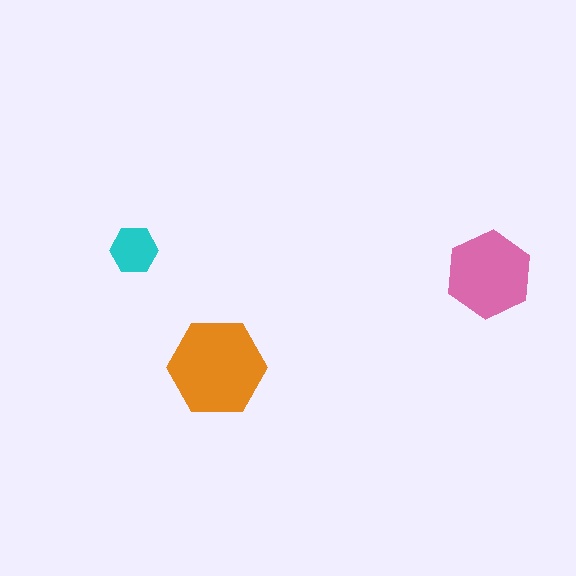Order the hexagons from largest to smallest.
the orange one, the pink one, the cyan one.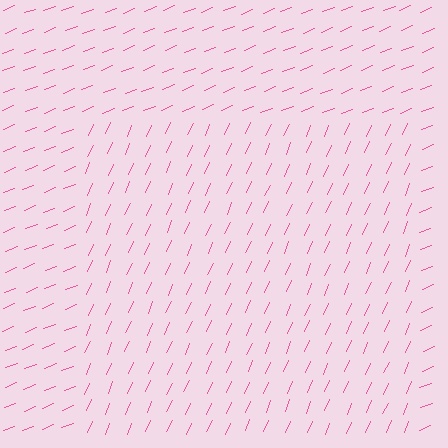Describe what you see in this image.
The image is filled with small pink line segments. A rectangle region in the image has lines oriented differently from the surrounding lines, creating a visible texture boundary.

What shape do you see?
I see a rectangle.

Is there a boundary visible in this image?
Yes, there is a texture boundary formed by a change in line orientation.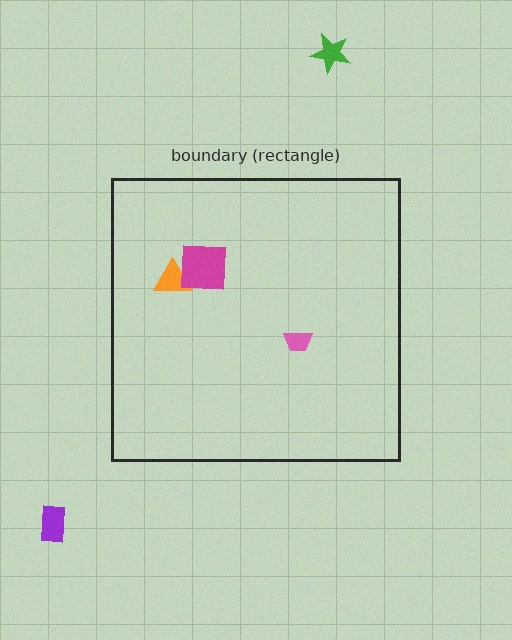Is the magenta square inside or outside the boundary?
Inside.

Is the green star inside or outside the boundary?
Outside.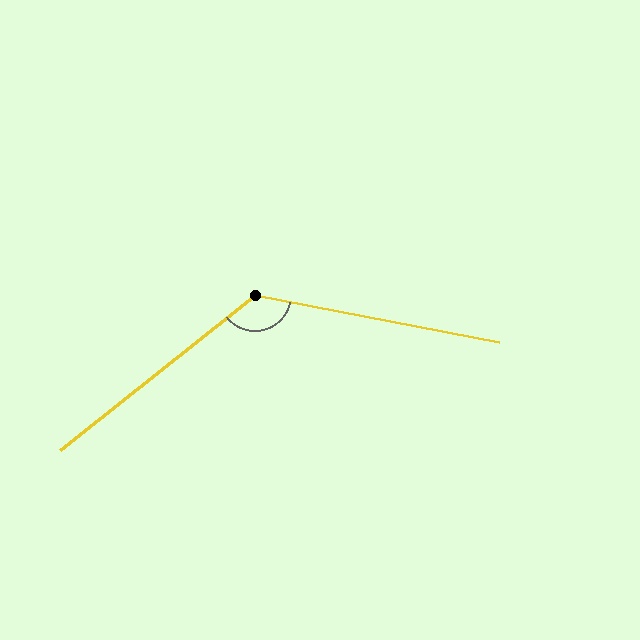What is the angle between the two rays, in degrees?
Approximately 130 degrees.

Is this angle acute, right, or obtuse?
It is obtuse.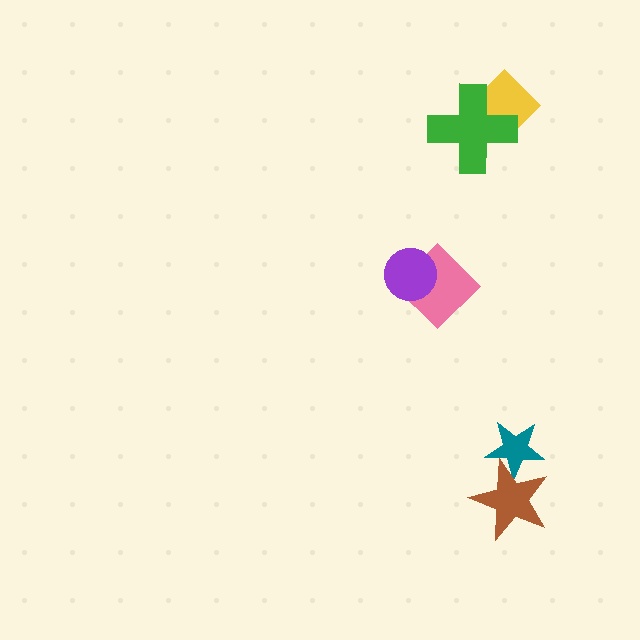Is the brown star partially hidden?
No, no other shape covers it.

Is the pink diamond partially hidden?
Yes, it is partially covered by another shape.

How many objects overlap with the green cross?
1 object overlaps with the green cross.